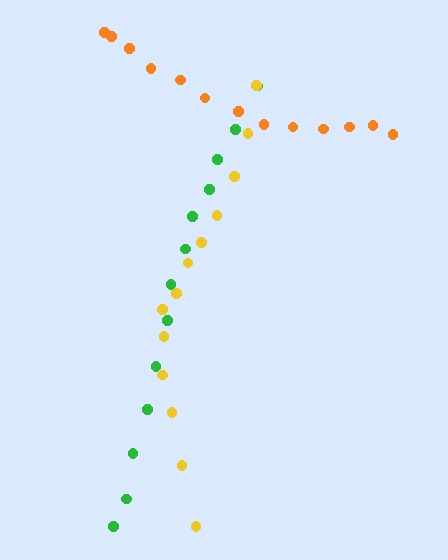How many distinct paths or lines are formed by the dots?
There are 3 distinct paths.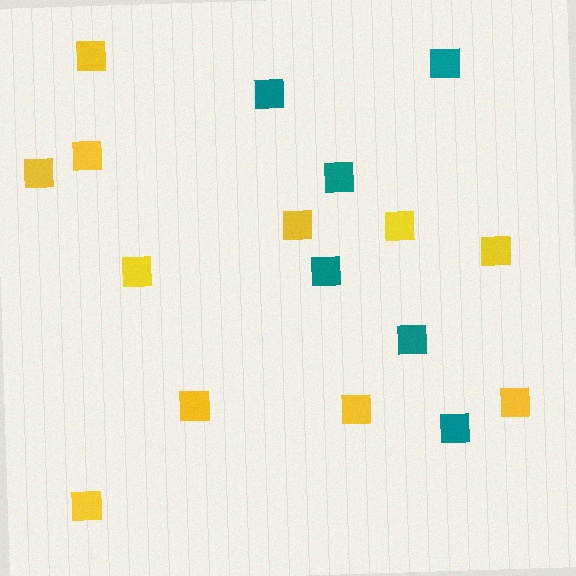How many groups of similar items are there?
There are 2 groups: one group of teal squares (6) and one group of yellow squares (11).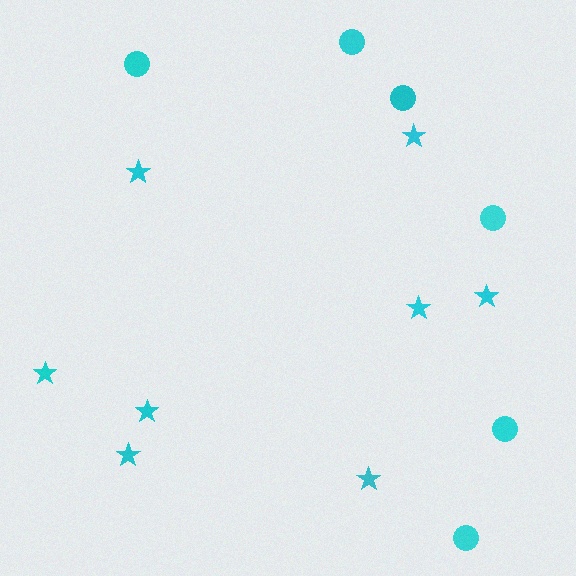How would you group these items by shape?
There are 2 groups: one group of stars (8) and one group of circles (6).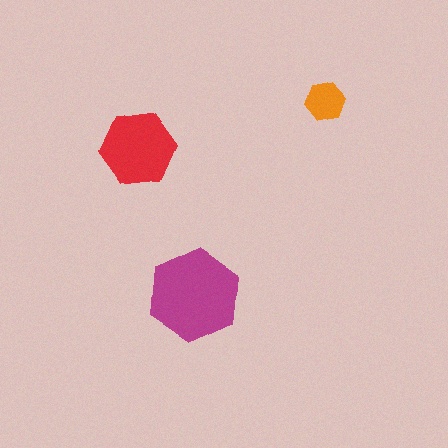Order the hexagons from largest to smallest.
the magenta one, the red one, the orange one.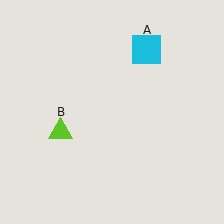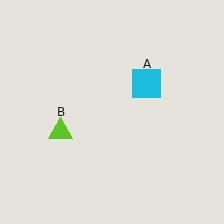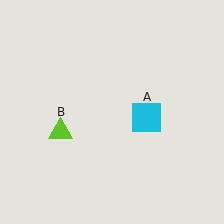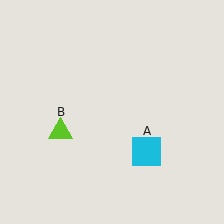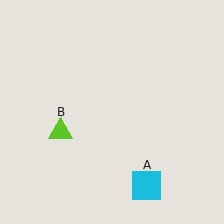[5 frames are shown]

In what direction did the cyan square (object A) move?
The cyan square (object A) moved down.